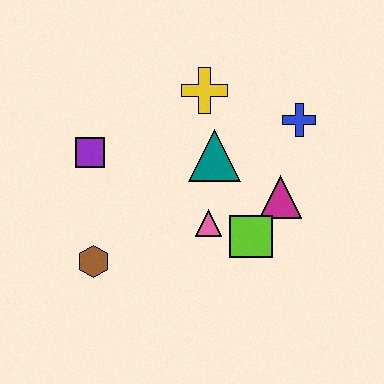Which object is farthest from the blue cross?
The brown hexagon is farthest from the blue cross.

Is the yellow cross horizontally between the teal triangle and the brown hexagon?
Yes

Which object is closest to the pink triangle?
The lime square is closest to the pink triangle.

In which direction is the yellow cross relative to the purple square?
The yellow cross is to the right of the purple square.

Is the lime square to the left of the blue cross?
Yes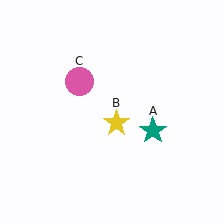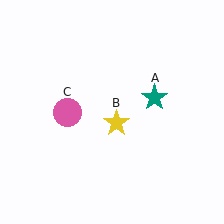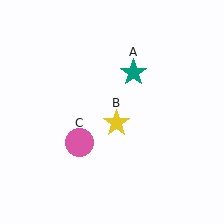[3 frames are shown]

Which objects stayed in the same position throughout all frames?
Yellow star (object B) remained stationary.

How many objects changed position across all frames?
2 objects changed position: teal star (object A), pink circle (object C).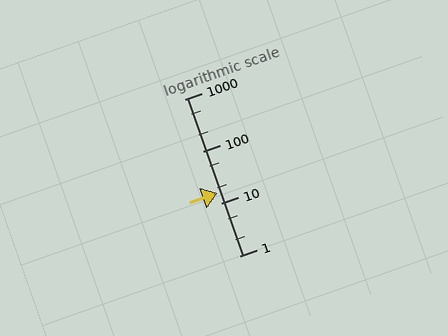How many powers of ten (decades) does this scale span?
The scale spans 3 decades, from 1 to 1000.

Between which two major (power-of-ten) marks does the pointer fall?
The pointer is between 10 and 100.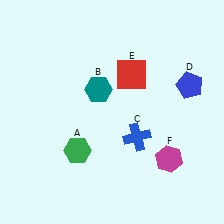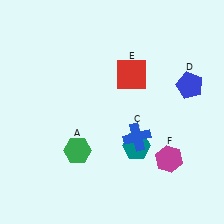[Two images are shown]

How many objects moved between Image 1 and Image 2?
1 object moved between the two images.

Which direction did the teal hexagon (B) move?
The teal hexagon (B) moved down.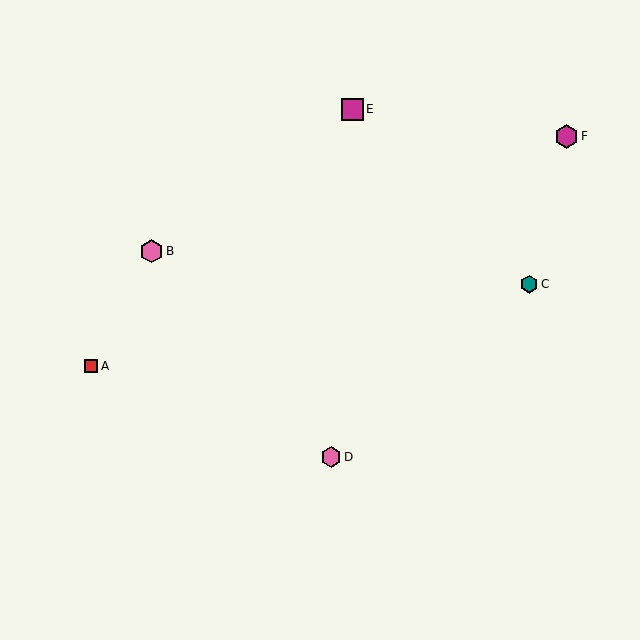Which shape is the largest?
The magenta hexagon (labeled F) is the largest.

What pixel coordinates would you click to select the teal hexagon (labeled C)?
Click at (529, 284) to select the teal hexagon C.